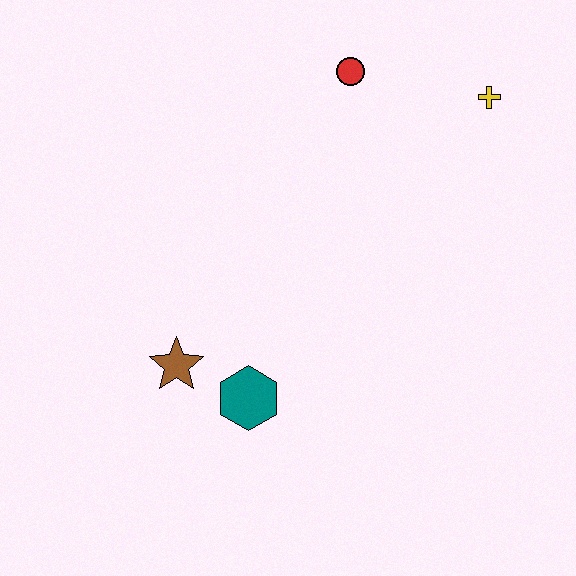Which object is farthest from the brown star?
The yellow cross is farthest from the brown star.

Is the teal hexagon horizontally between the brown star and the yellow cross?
Yes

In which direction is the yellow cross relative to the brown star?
The yellow cross is to the right of the brown star.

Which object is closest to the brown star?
The teal hexagon is closest to the brown star.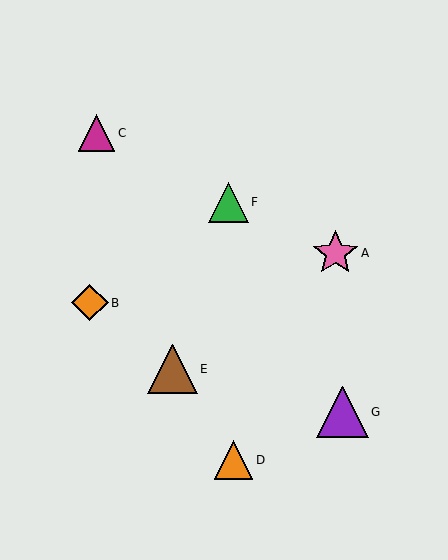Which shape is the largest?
The purple triangle (labeled G) is the largest.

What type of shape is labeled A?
Shape A is a pink star.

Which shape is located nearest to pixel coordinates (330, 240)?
The pink star (labeled A) at (335, 253) is nearest to that location.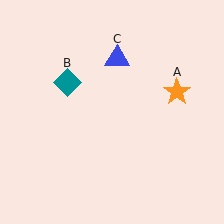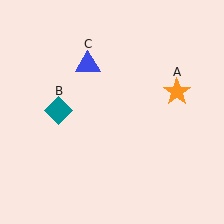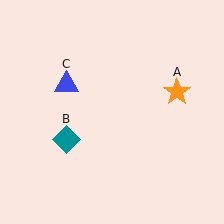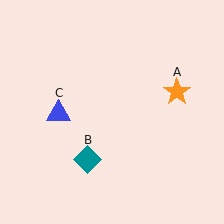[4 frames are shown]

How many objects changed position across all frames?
2 objects changed position: teal diamond (object B), blue triangle (object C).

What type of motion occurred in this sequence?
The teal diamond (object B), blue triangle (object C) rotated counterclockwise around the center of the scene.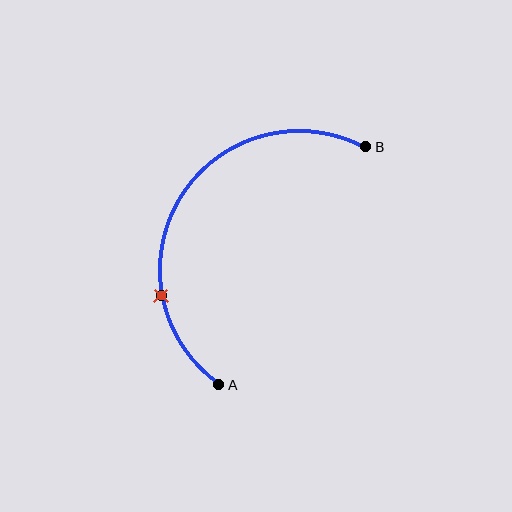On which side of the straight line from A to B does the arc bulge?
The arc bulges to the left of the straight line connecting A and B.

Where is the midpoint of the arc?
The arc midpoint is the point on the curve farthest from the straight line joining A and B. It sits to the left of that line.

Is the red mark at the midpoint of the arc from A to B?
No. The red mark lies on the arc but is closer to endpoint A. The arc midpoint would be at the point on the curve equidistant along the arc from both A and B.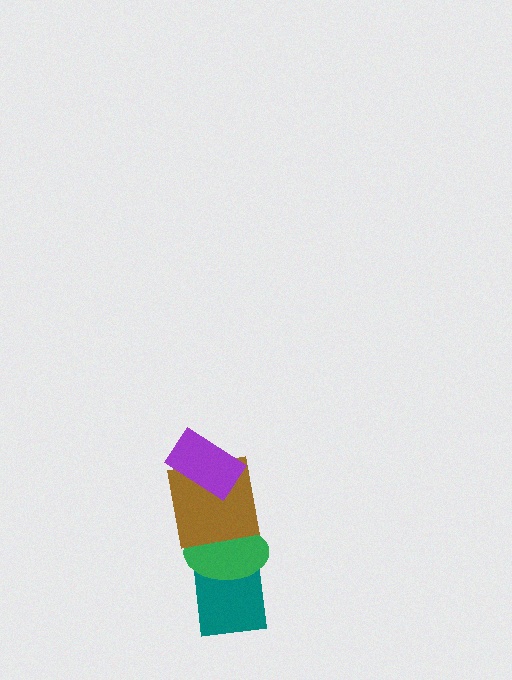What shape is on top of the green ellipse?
The brown square is on top of the green ellipse.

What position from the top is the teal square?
The teal square is 4th from the top.